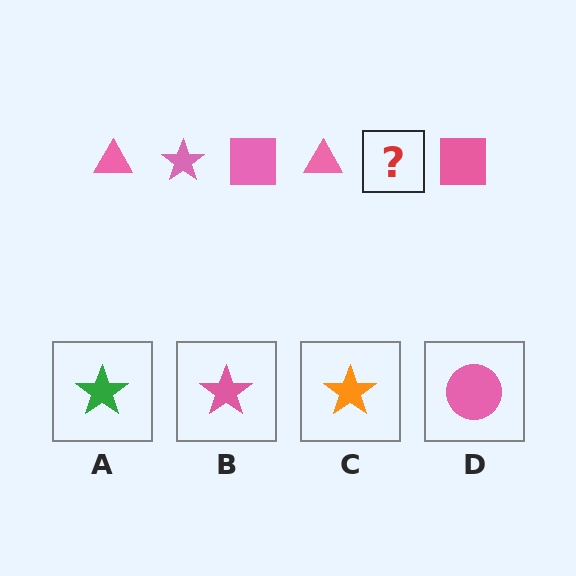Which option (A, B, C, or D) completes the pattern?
B.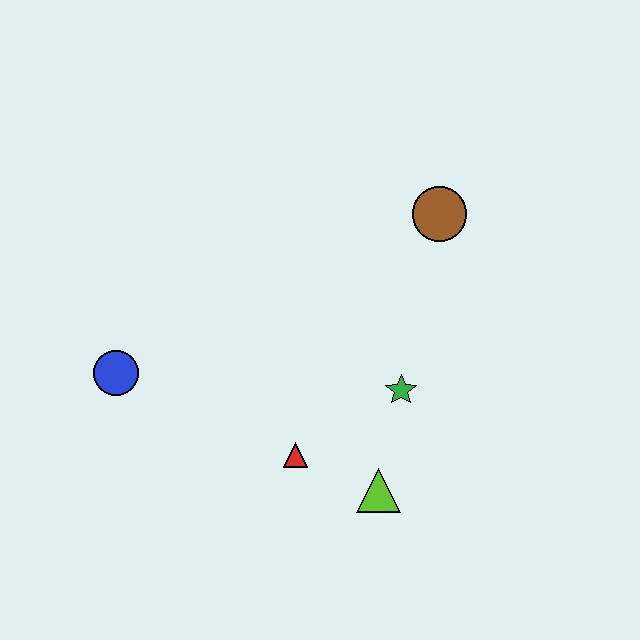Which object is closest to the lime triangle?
The red triangle is closest to the lime triangle.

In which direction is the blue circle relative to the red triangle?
The blue circle is to the left of the red triangle.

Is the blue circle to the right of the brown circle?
No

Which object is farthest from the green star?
The blue circle is farthest from the green star.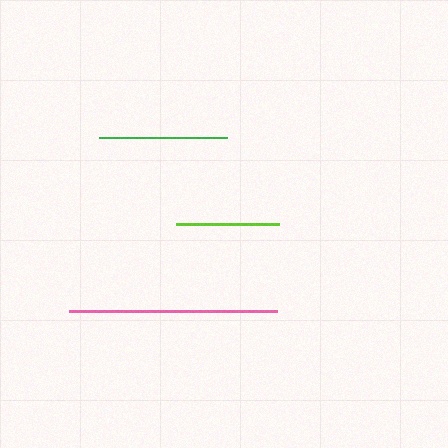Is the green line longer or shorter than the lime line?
The green line is longer than the lime line.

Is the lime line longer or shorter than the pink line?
The pink line is longer than the lime line.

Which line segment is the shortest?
The lime line is the shortest at approximately 104 pixels.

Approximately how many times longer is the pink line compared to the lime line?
The pink line is approximately 2.0 times the length of the lime line.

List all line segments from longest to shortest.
From longest to shortest: pink, green, lime.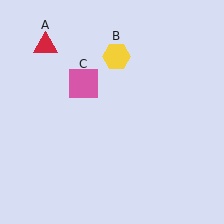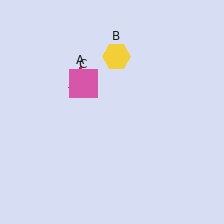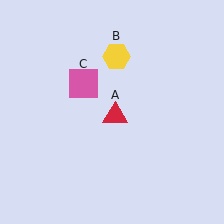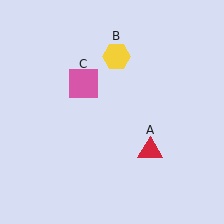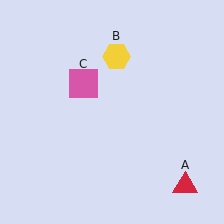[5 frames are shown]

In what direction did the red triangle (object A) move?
The red triangle (object A) moved down and to the right.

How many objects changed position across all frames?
1 object changed position: red triangle (object A).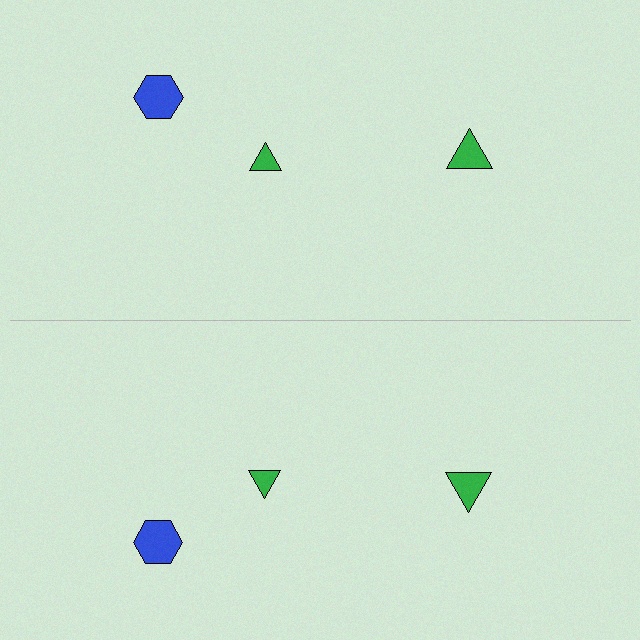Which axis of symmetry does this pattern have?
The pattern has a horizontal axis of symmetry running through the center of the image.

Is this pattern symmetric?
Yes, this pattern has bilateral (reflection) symmetry.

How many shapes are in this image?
There are 6 shapes in this image.